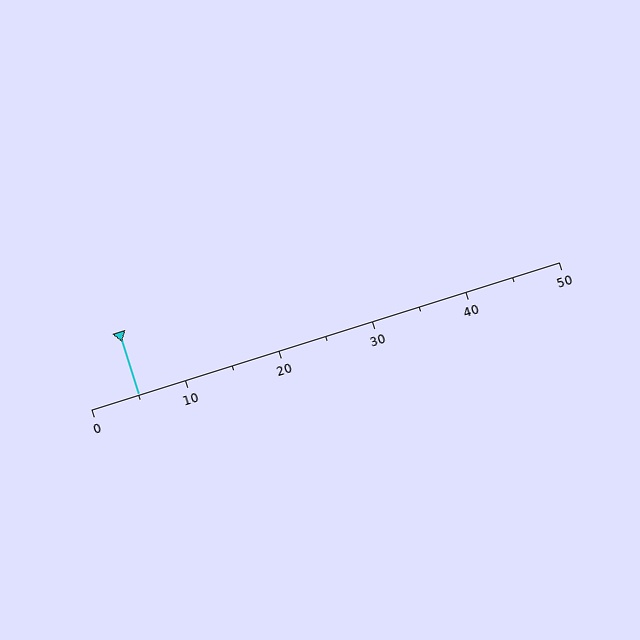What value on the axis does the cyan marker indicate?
The marker indicates approximately 5.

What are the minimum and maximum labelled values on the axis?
The axis runs from 0 to 50.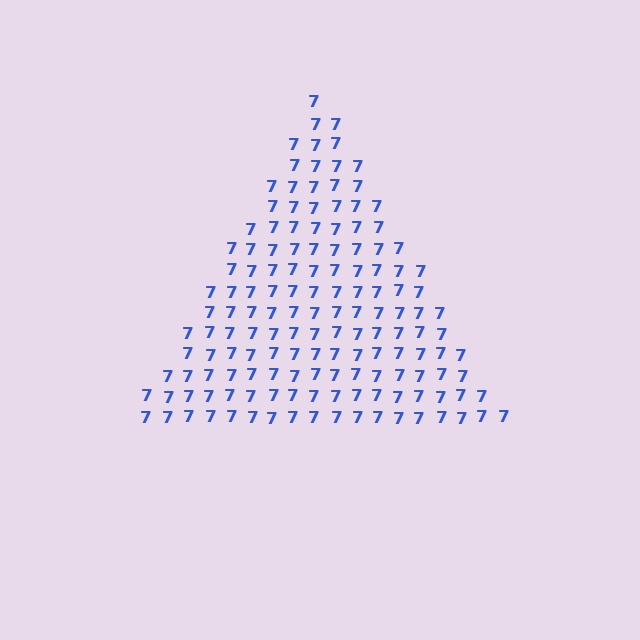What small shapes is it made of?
It is made of small digit 7's.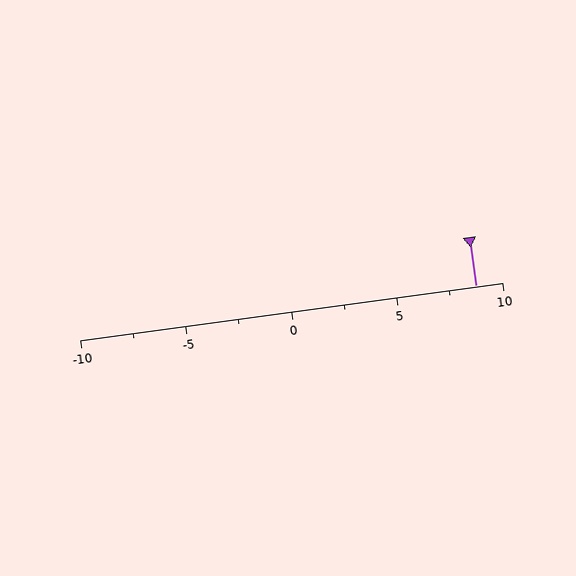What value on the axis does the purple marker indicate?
The marker indicates approximately 8.8.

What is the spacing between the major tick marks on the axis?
The major ticks are spaced 5 apart.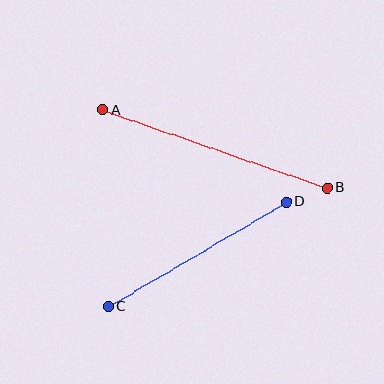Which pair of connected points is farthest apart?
Points A and B are farthest apart.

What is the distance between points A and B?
The distance is approximately 237 pixels.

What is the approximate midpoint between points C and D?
The midpoint is at approximately (197, 254) pixels.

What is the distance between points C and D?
The distance is approximately 207 pixels.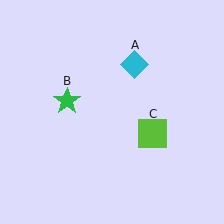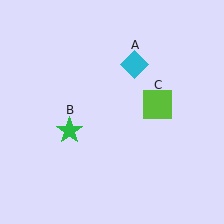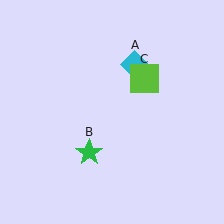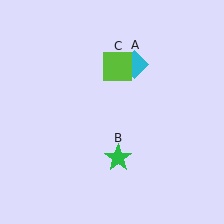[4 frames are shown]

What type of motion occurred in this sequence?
The green star (object B), lime square (object C) rotated counterclockwise around the center of the scene.